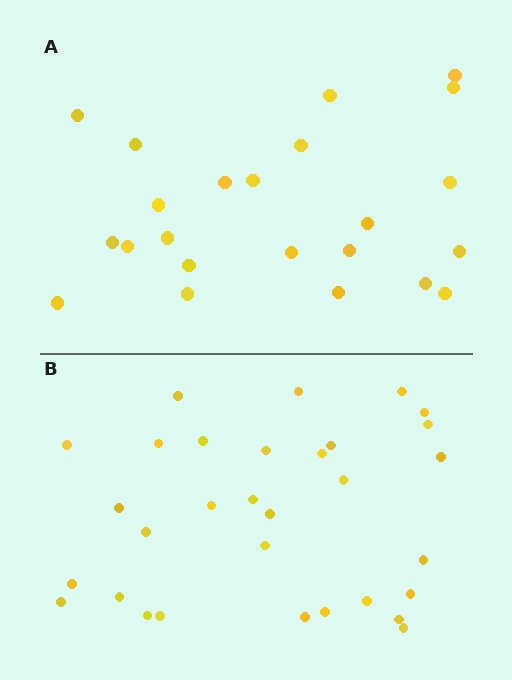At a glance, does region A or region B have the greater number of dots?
Region B (the bottom region) has more dots.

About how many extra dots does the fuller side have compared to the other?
Region B has roughly 8 or so more dots than region A.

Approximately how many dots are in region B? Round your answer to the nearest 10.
About 30 dots. (The exact count is 31, which rounds to 30.)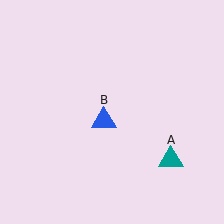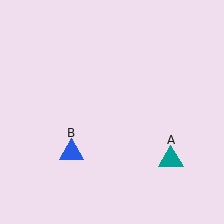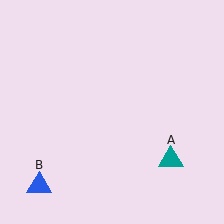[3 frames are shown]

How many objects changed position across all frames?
1 object changed position: blue triangle (object B).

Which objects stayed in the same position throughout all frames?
Teal triangle (object A) remained stationary.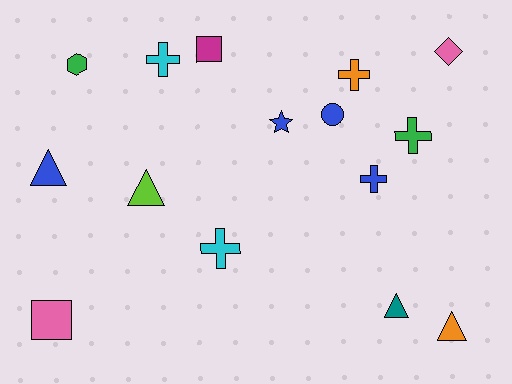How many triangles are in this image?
There are 4 triangles.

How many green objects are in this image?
There are 2 green objects.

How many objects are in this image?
There are 15 objects.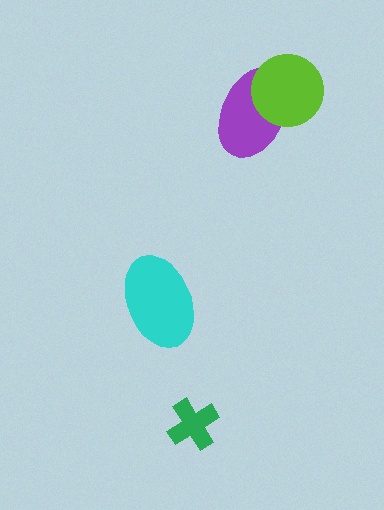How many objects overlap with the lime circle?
1 object overlaps with the lime circle.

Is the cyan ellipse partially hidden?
No, no other shape covers it.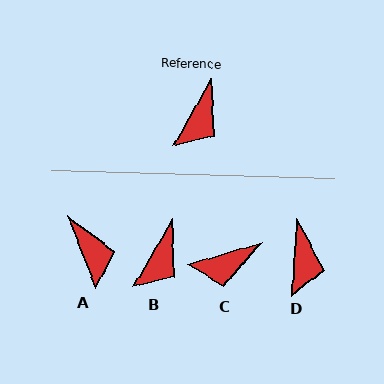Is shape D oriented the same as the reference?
No, it is off by about 26 degrees.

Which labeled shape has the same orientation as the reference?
B.